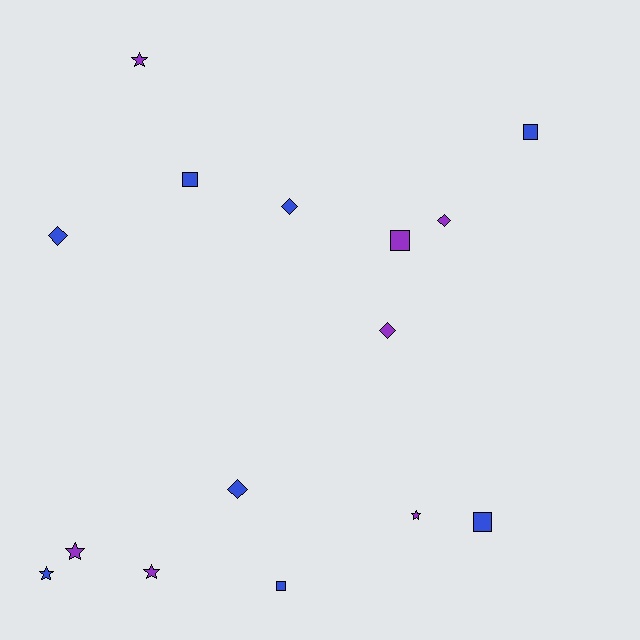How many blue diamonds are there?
There are 3 blue diamonds.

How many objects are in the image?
There are 15 objects.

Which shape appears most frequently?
Star, with 5 objects.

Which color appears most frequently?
Blue, with 8 objects.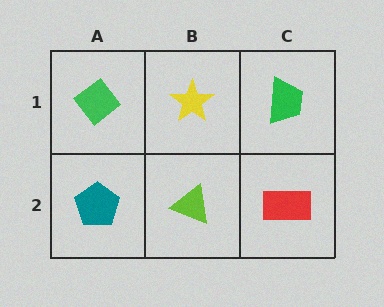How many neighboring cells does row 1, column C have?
2.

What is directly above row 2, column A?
A green diamond.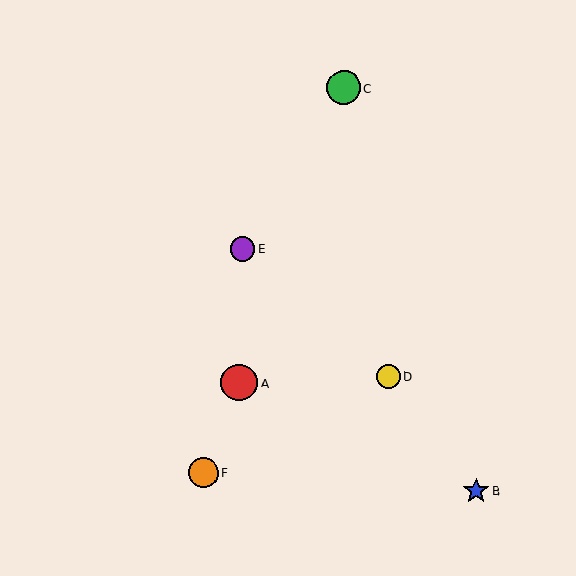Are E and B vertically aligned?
No, E is at x≈242 and B is at x≈476.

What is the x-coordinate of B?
Object B is at x≈476.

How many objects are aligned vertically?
2 objects (A, E) are aligned vertically.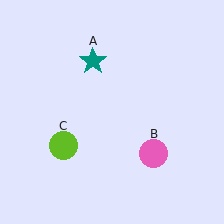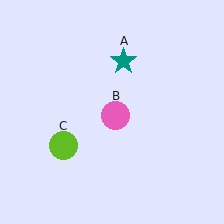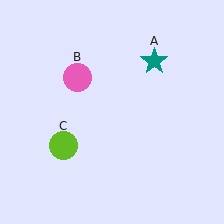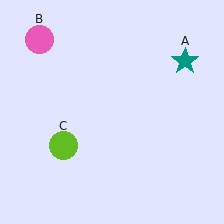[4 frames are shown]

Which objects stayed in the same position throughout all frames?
Lime circle (object C) remained stationary.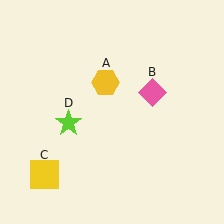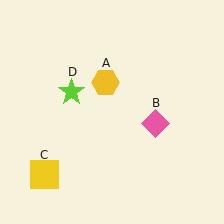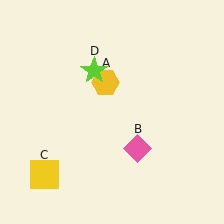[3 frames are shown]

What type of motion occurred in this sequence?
The pink diamond (object B), lime star (object D) rotated clockwise around the center of the scene.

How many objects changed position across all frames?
2 objects changed position: pink diamond (object B), lime star (object D).